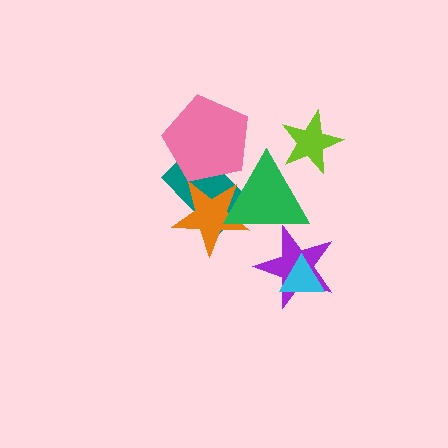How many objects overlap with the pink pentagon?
3 objects overlap with the pink pentagon.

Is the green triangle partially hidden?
Yes, it is partially covered by another shape.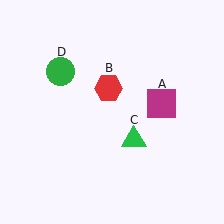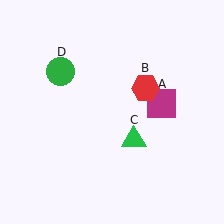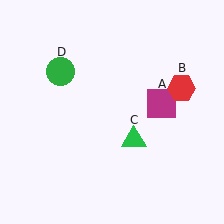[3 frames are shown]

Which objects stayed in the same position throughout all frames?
Magenta square (object A) and green triangle (object C) and green circle (object D) remained stationary.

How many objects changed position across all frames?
1 object changed position: red hexagon (object B).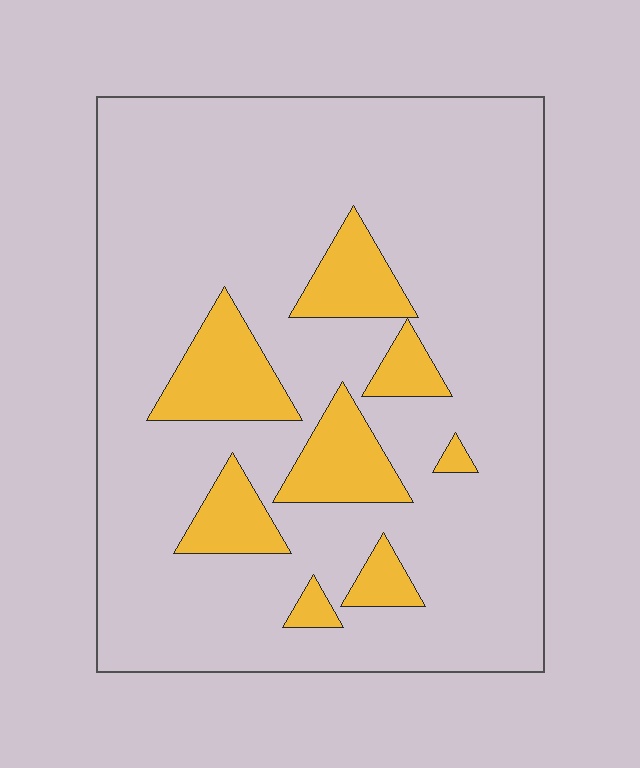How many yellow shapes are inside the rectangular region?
8.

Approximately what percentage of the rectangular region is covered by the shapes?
Approximately 15%.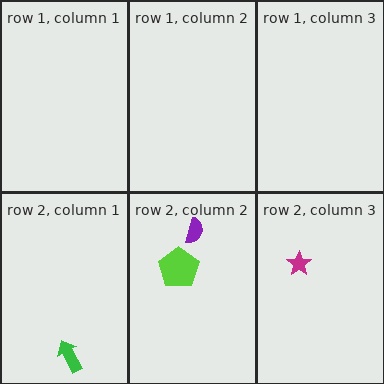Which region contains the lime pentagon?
The row 2, column 2 region.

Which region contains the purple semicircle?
The row 2, column 2 region.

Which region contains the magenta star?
The row 2, column 3 region.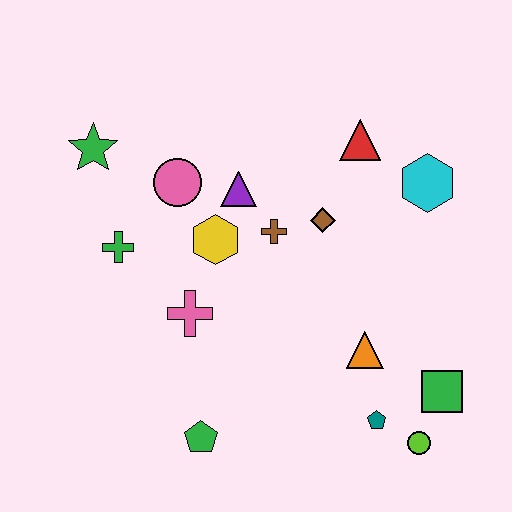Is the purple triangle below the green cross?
No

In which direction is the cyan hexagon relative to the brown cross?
The cyan hexagon is to the right of the brown cross.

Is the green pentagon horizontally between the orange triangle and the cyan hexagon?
No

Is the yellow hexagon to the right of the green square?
No